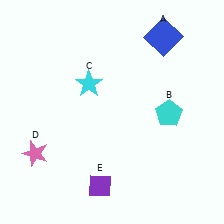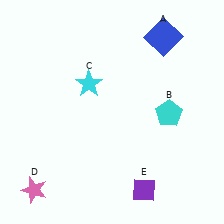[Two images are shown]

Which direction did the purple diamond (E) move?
The purple diamond (E) moved right.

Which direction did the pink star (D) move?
The pink star (D) moved down.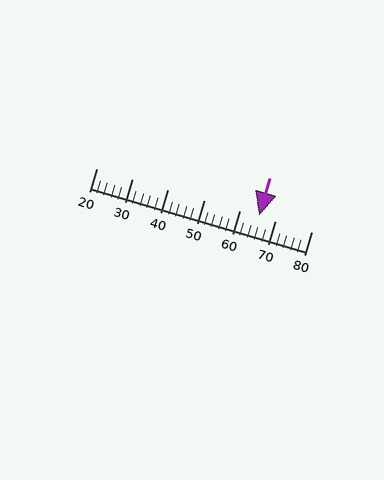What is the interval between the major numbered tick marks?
The major tick marks are spaced 10 units apart.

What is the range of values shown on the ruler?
The ruler shows values from 20 to 80.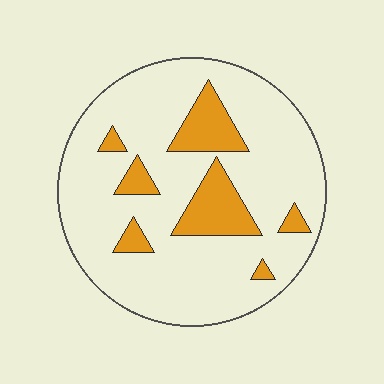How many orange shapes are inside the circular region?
7.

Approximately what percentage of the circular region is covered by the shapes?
Approximately 15%.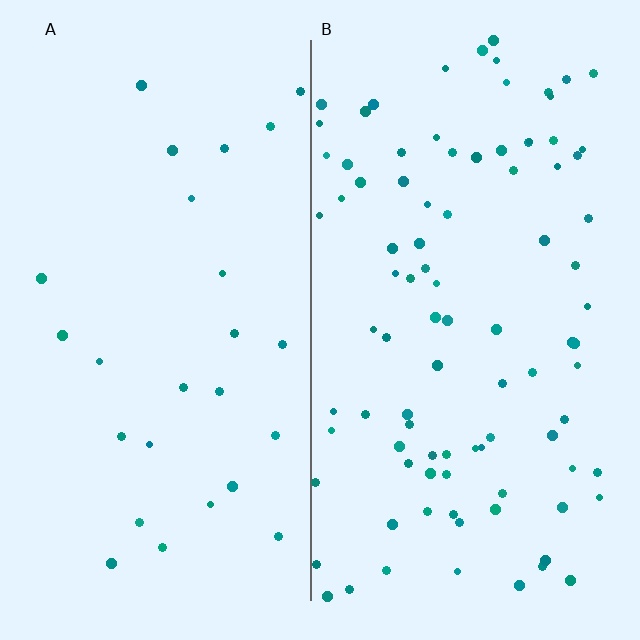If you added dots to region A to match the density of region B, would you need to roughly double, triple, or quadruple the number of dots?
Approximately quadruple.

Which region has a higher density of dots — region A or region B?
B (the right).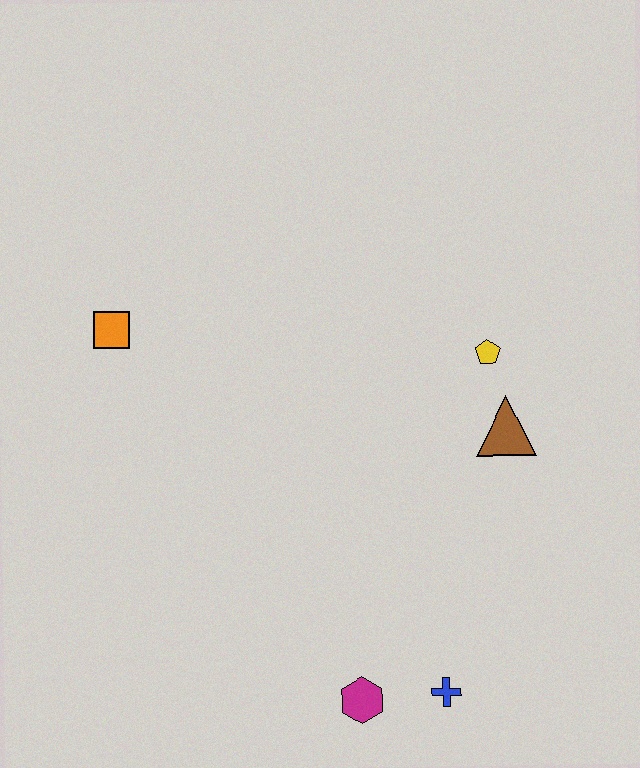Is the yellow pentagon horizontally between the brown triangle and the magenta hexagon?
Yes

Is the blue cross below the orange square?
Yes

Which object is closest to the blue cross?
The magenta hexagon is closest to the blue cross.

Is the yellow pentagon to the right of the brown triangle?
No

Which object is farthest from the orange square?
The blue cross is farthest from the orange square.